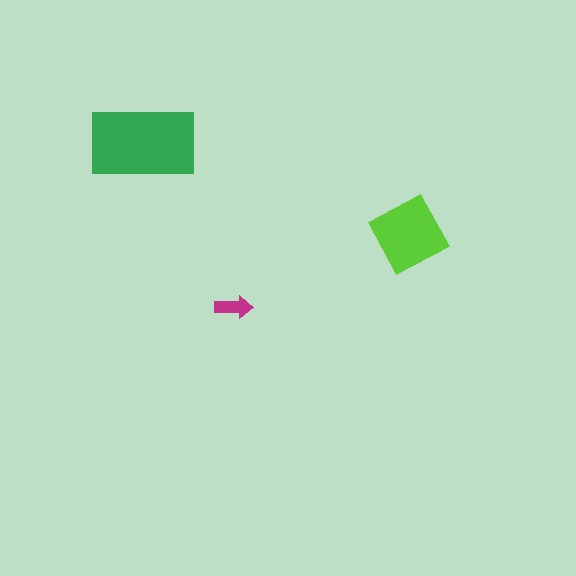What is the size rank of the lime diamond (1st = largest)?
2nd.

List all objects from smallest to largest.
The magenta arrow, the lime diamond, the green rectangle.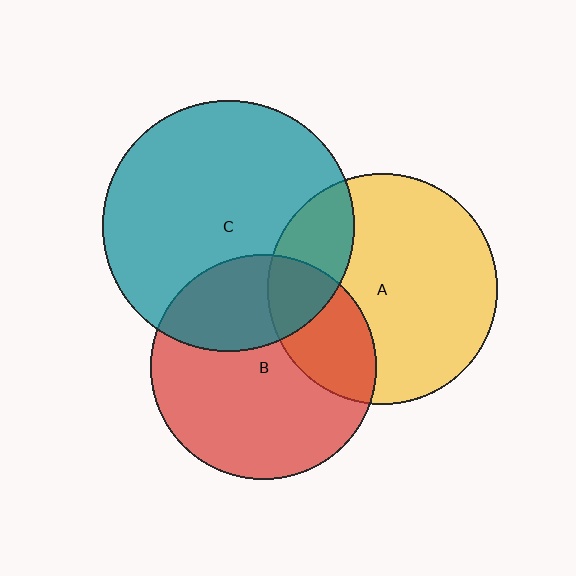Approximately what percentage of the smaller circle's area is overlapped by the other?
Approximately 25%.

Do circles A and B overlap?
Yes.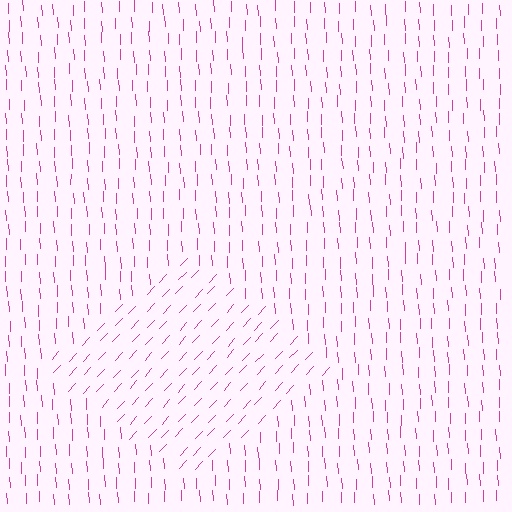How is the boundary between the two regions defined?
The boundary is defined purely by a change in line orientation (approximately 45 degrees difference). All lines are the same color and thickness.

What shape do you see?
I see a diamond.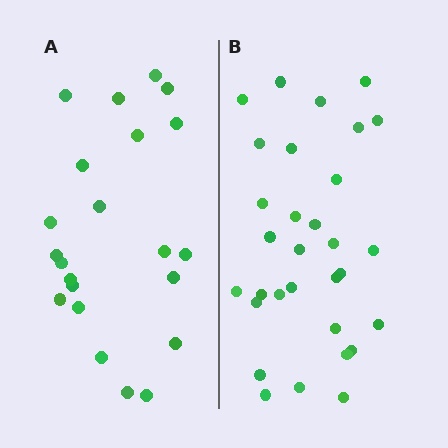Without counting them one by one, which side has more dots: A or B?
Region B (the right region) has more dots.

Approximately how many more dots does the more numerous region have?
Region B has roughly 8 or so more dots than region A.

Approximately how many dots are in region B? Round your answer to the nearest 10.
About 30 dots. (The exact count is 31, which rounds to 30.)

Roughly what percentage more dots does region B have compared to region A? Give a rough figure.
About 40% more.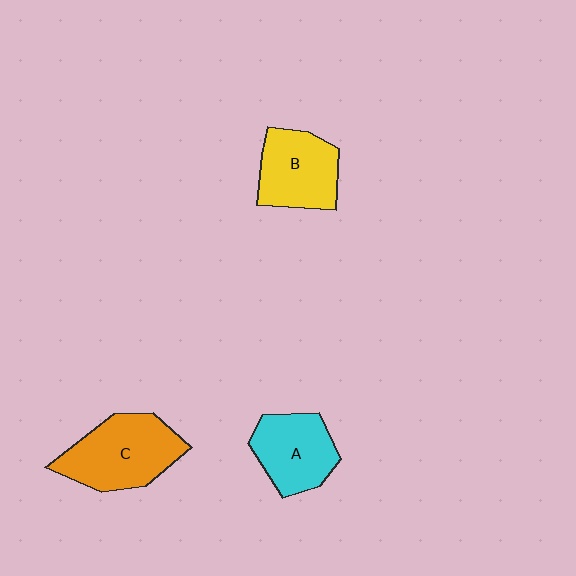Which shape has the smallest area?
Shape A (cyan).